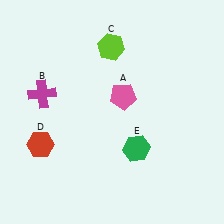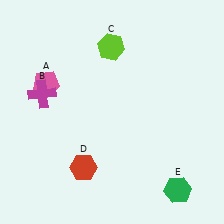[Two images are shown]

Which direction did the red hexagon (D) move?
The red hexagon (D) moved right.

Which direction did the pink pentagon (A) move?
The pink pentagon (A) moved left.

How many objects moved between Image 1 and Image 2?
3 objects moved between the two images.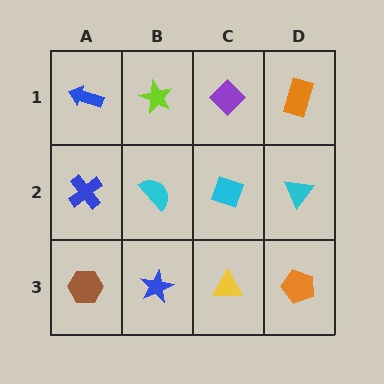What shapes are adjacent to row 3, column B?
A cyan semicircle (row 2, column B), a brown hexagon (row 3, column A), a yellow triangle (row 3, column C).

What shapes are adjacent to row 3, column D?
A cyan triangle (row 2, column D), a yellow triangle (row 3, column C).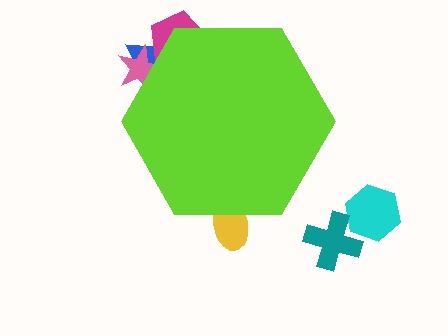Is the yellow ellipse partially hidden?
Yes, the yellow ellipse is partially hidden behind the lime hexagon.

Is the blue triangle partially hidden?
Yes, the blue triangle is partially hidden behind the lime hexagon.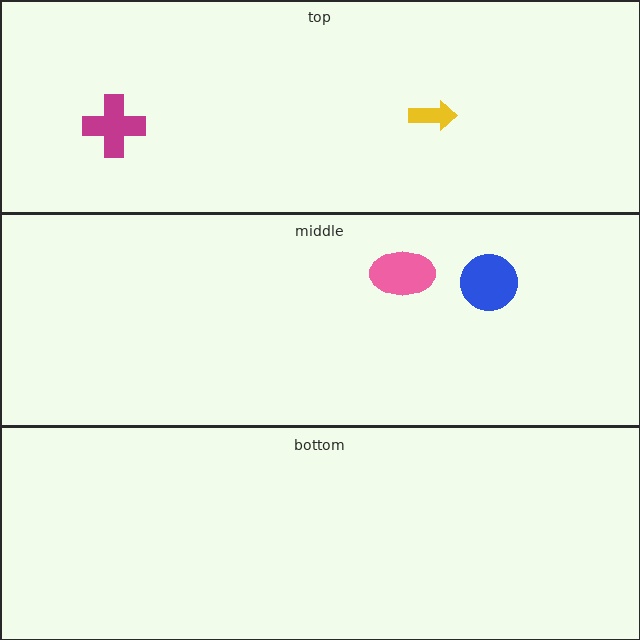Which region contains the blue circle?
The middle region.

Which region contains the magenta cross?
The top region.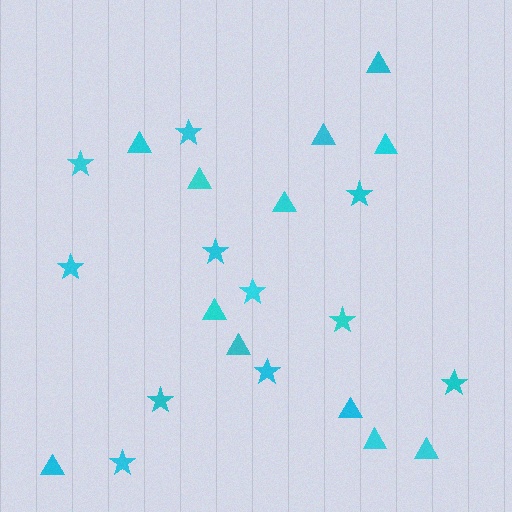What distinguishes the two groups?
There are 2 groups: one group of stars (11) and one group of triangles (12).